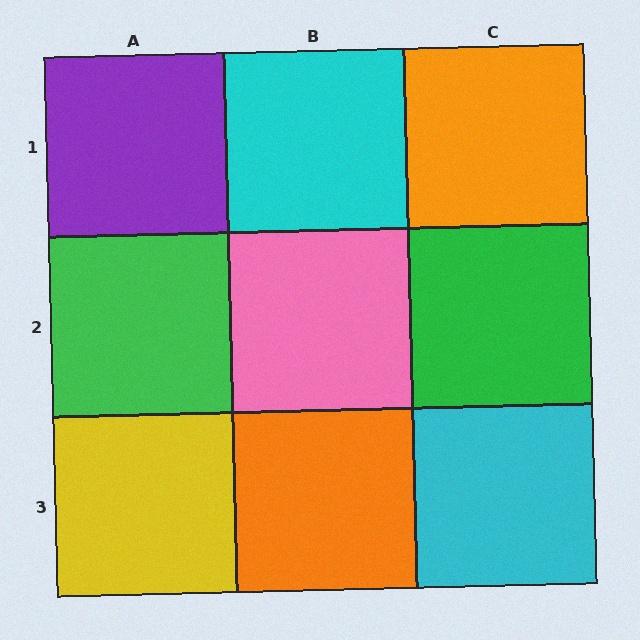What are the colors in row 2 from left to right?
Green, pink, green.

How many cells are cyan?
2 cells are cyan.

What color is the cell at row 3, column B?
Orange.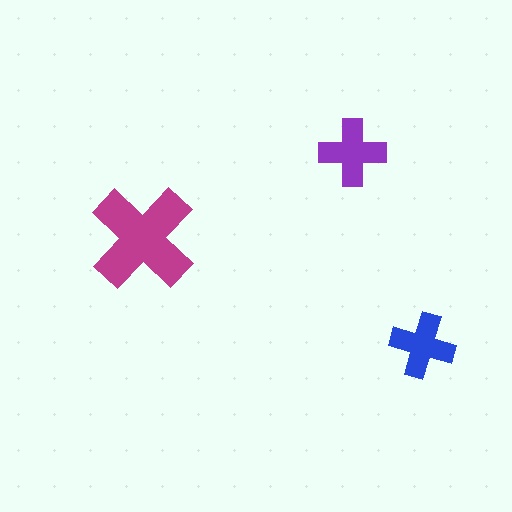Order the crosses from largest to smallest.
the magenta one, the purple one, the blue one.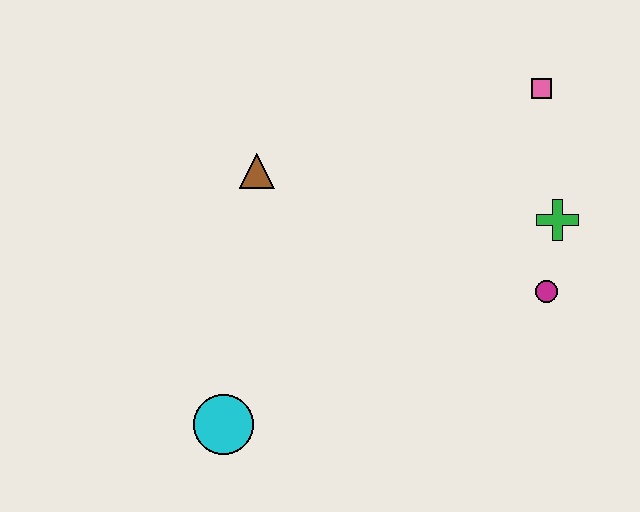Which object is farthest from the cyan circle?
The pink square is farthest from the cyan circle.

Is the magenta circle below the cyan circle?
No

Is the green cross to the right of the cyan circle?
Yes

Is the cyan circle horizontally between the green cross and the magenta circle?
No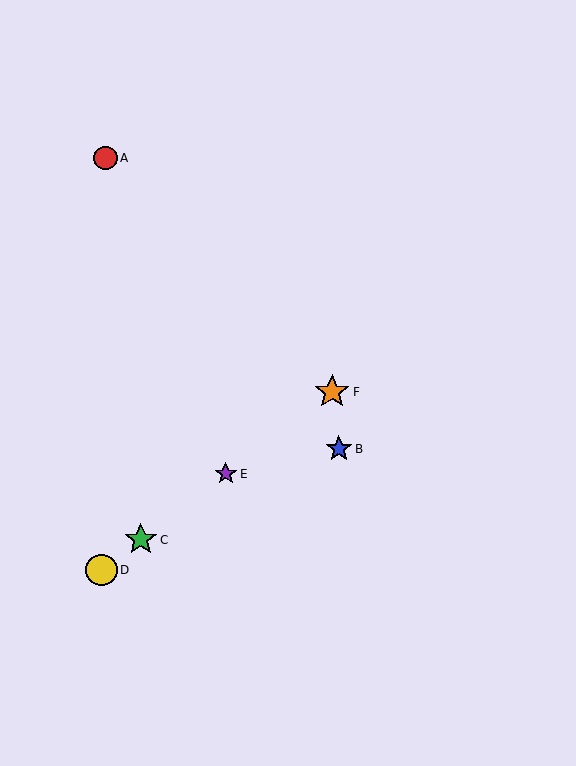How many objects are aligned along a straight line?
4 objects (C, D, E, F) are aligned along a straight line.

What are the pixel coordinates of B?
Object B is at (339, 449).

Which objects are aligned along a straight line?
Objects C, D, E, F are aligned along a straight line.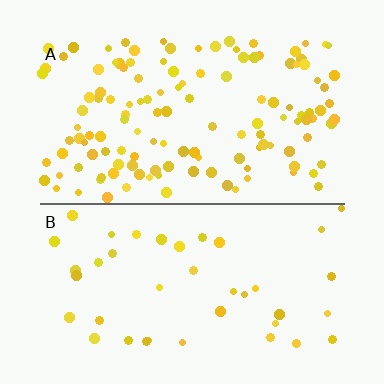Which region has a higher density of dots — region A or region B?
A (the top).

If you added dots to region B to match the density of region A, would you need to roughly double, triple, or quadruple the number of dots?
Approximately triple.